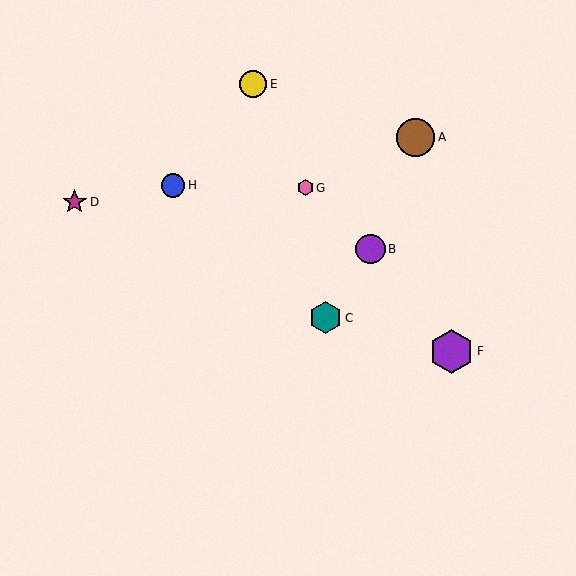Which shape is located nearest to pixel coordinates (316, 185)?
The pink hexagon (labeled G) at (305, 188) is nearest to that location.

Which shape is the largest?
The purple hexagon (labeled F) is the largest.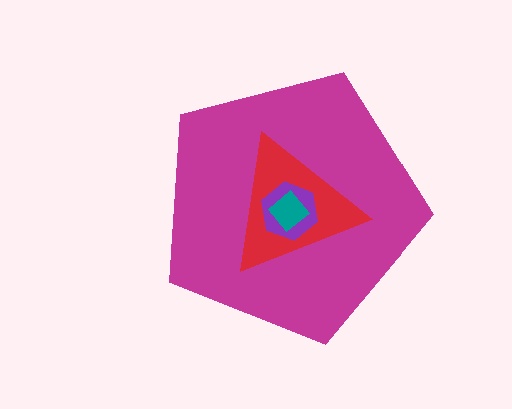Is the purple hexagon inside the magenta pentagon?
Yes.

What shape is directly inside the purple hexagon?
The teal diamond.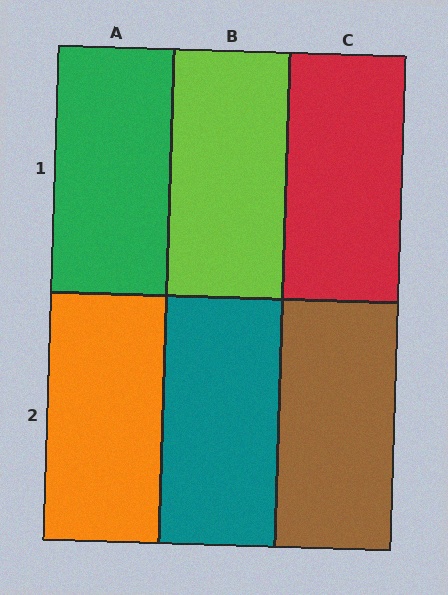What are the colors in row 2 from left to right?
Orange, teal, brown.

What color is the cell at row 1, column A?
Green.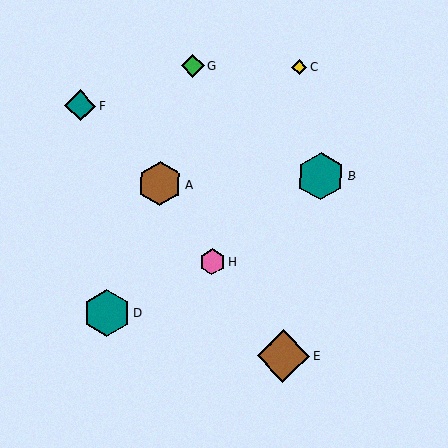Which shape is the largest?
The brown diamond (labeled E) is the largest.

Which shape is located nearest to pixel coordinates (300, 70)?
The yellow diamond (labeled C) at (299, 67) is nearest to that location.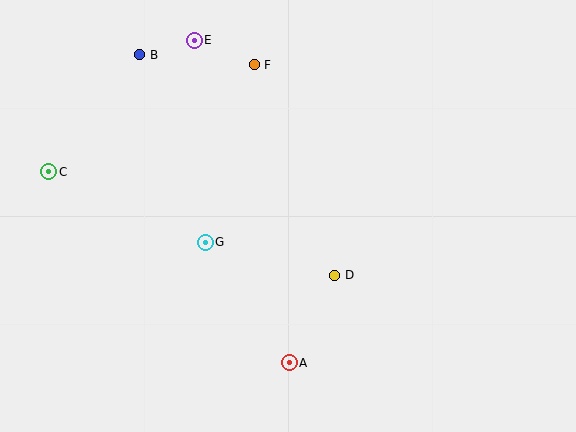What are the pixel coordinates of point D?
Point D is at (335, 275).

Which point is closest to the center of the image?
Point D at (335, 275) is closest to the center.